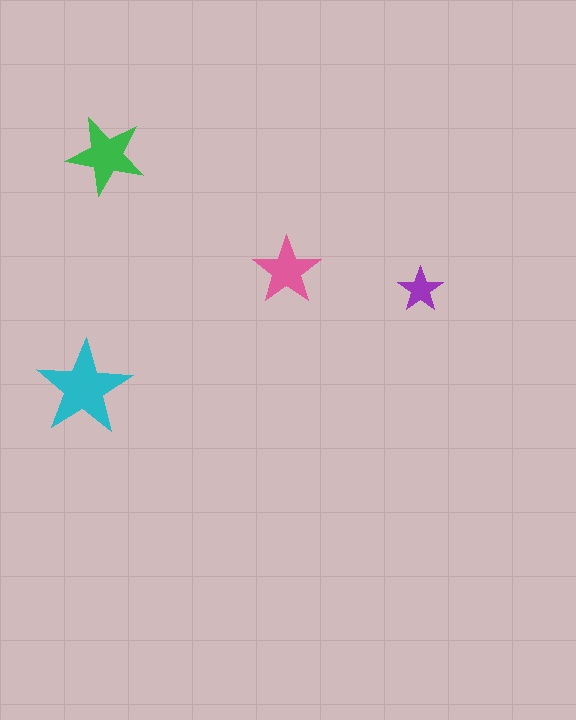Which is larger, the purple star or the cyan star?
The cyan one.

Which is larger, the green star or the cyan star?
The cyan one.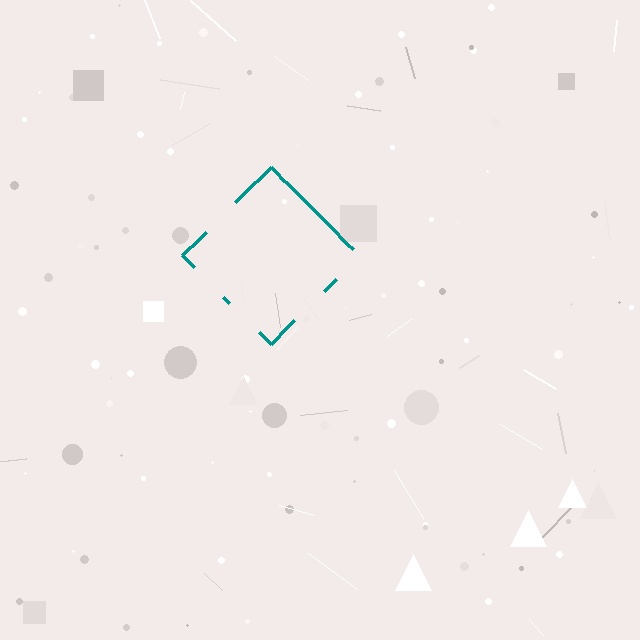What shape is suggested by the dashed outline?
The dashed outline suggests a diamond.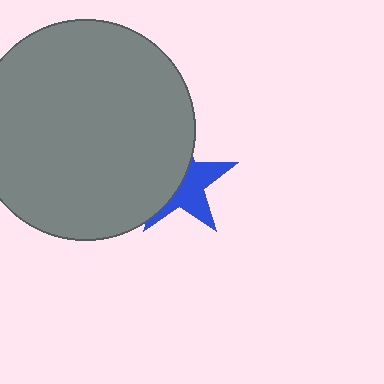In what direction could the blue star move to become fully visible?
The blue star could move right. That would shift it out from behind the gray circle entirely.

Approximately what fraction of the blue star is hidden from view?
Roughly 52% of the blue star is hidden behind the gray circle.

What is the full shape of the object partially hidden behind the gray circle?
The partially hidden object is a blue star.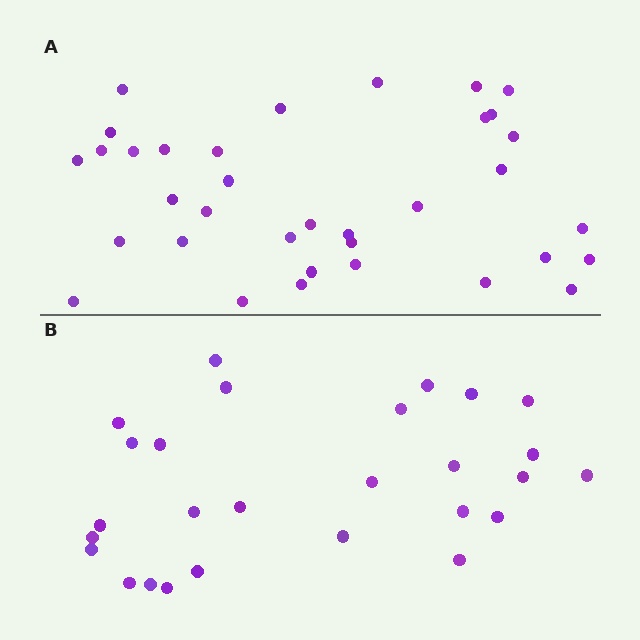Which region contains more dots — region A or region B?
Region A (the top region) has more dots.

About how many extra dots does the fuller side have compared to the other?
Region A has roughly 8 or so more dots than region B.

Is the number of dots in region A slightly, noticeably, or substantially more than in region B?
Region A has noticeably more, but not dramatically so. The ratio is roughly 1.3 to 1.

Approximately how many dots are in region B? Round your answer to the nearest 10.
About 30 dots. (The exact count is 27, which rounds to 30.)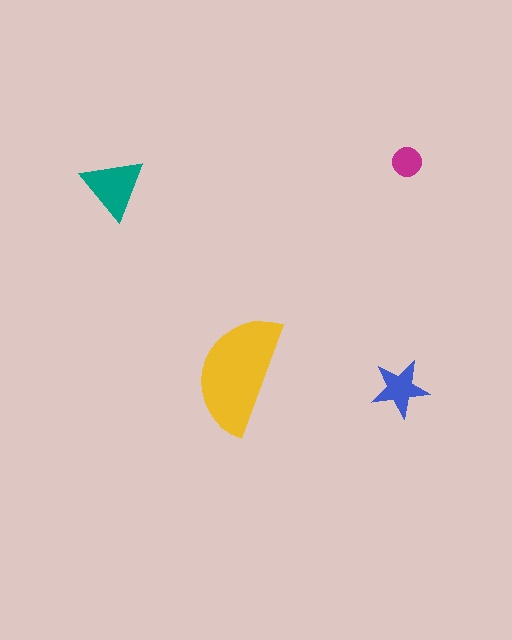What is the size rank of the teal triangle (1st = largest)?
2nd.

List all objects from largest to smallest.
The yellow semicircle, the teal triangle, the blue star, the magenta circle.